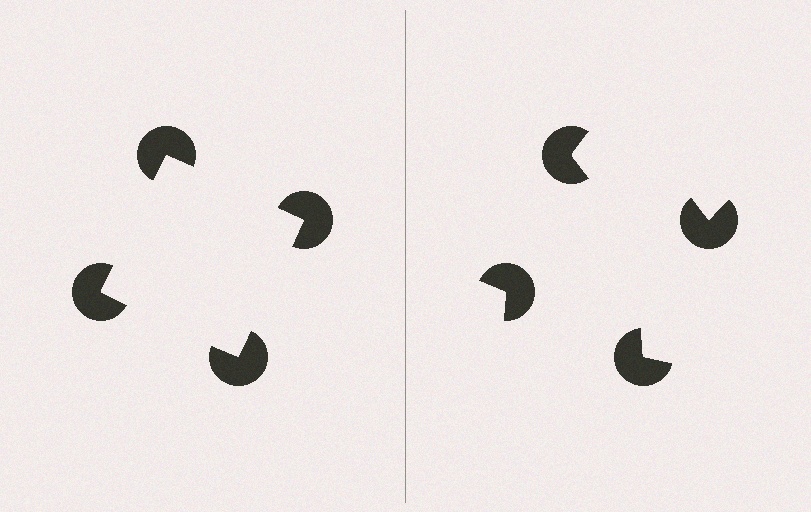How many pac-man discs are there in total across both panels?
8 — 4 on each side.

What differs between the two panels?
The pac-man discs are positioned identically on both sides; only the wedge orientations differ. On the left they align to a square; on the right they are misaligned.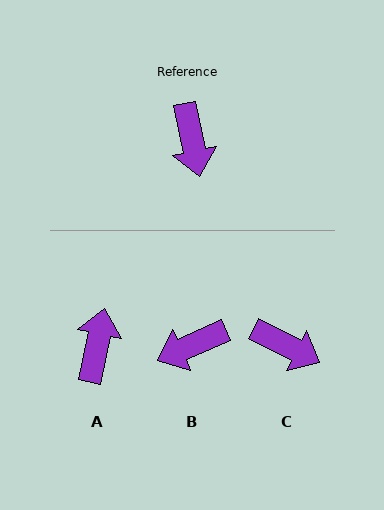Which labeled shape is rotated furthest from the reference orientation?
A, about 157 degrees away.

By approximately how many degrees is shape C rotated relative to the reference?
Approximately 52 degrees counter-clockwise.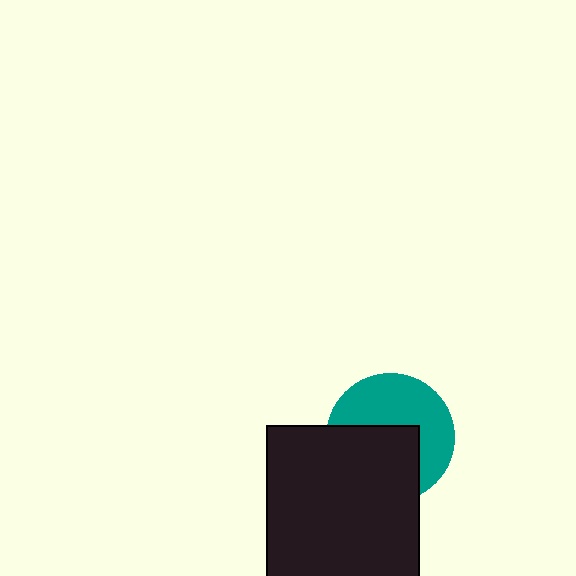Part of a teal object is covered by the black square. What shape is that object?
It is a circle.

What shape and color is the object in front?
The object in front is a black square.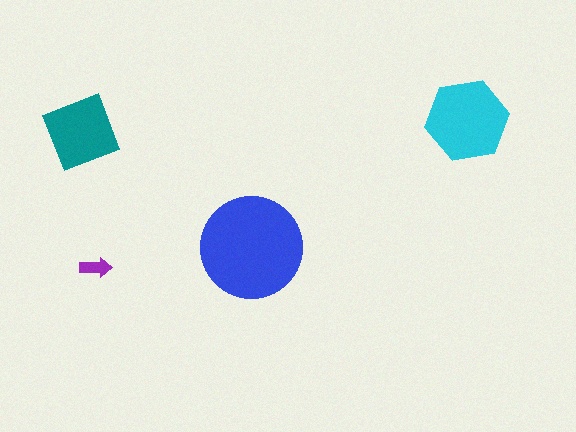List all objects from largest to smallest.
The blue circle, the cyan hexagon, the teal square, the purple arrow.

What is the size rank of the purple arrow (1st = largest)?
4th.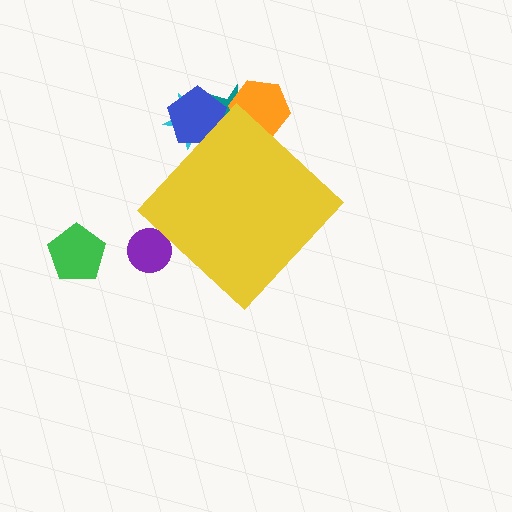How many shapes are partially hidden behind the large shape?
5 shapes are partially hidden.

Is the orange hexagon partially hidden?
Yes, the orange hexagon is partially hidden behind the yellow diamond.